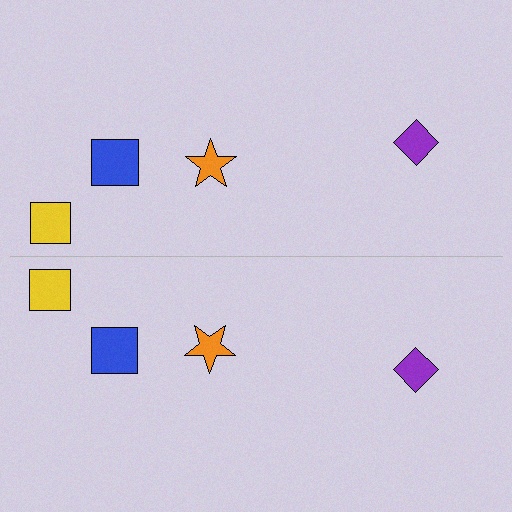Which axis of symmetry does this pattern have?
The pattern has a horizontal axis of symmetry running through the center of the image.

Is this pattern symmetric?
Yes, this pattern has bilateral (reflection) symmetry.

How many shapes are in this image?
There are 8 shapes in this image.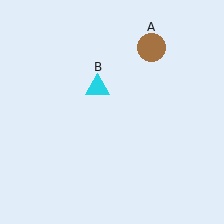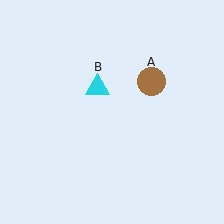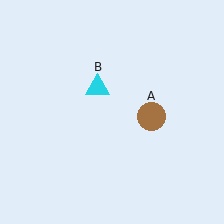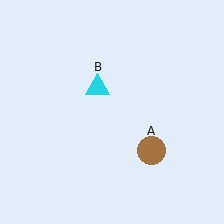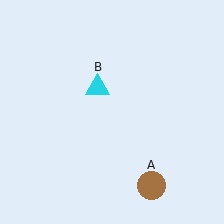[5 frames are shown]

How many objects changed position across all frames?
1 object changed position: brown circle (object A).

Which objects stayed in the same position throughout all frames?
Cyan triangle (object B) remained stationary.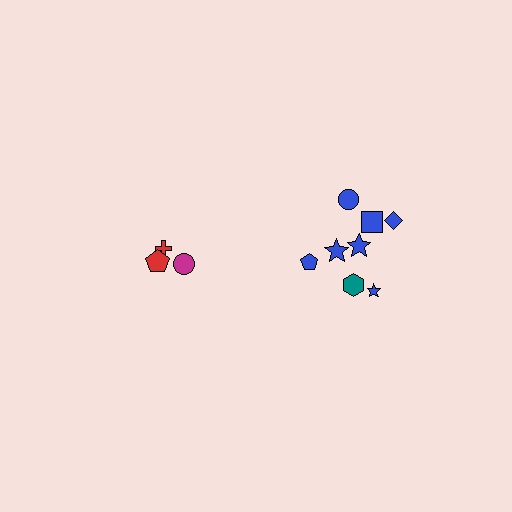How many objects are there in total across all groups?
There are 11 objects.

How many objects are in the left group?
There are 3 objects.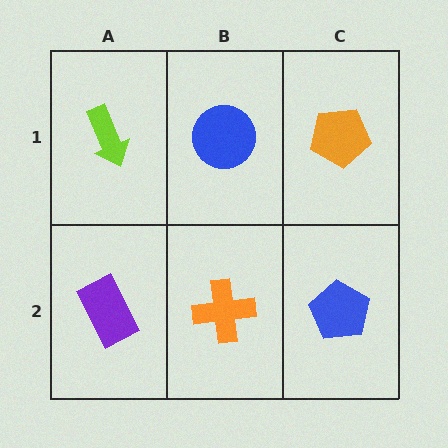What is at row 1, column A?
A lime arrow.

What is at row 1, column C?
An orange pentagon.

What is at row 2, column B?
An orange cross.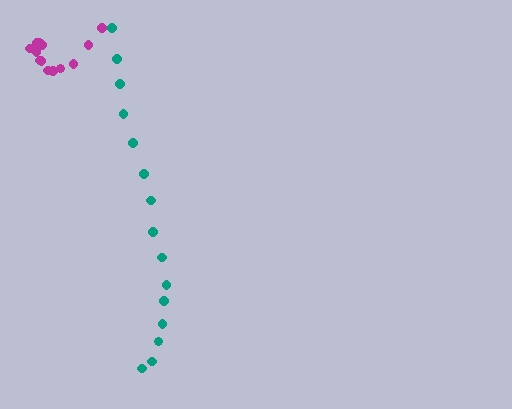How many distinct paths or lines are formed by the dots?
There are 2 distinct paths.